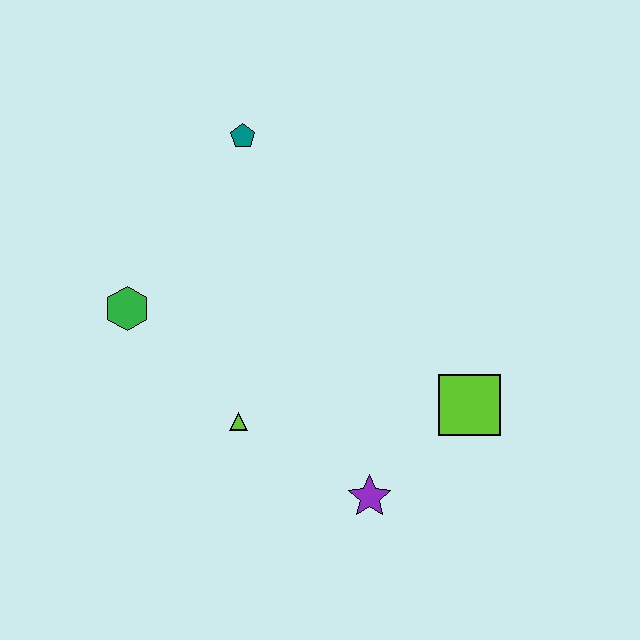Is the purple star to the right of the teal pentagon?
Yes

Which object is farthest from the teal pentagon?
The purple star is farthest from the teal pentagon.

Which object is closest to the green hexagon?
The lime triangle is closest to the green hexagon.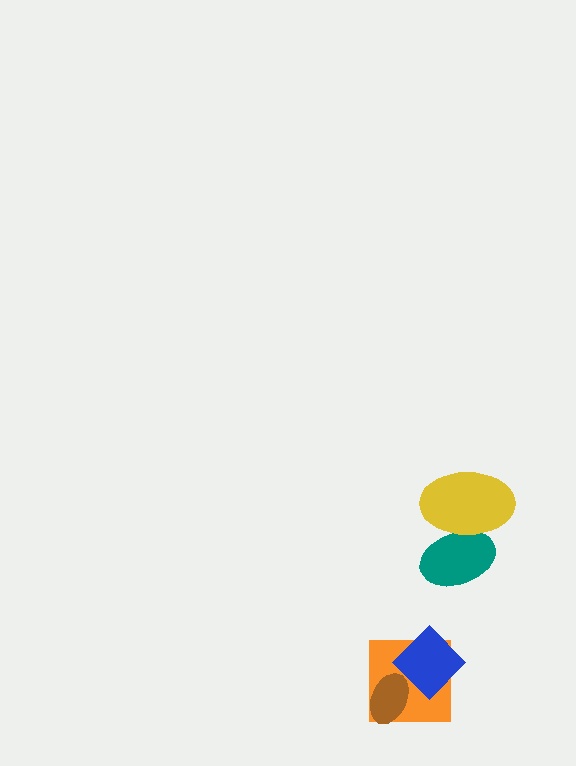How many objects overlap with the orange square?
2 objects overlap with the orange square.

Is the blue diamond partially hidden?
Yes, it is partially covered by another shape.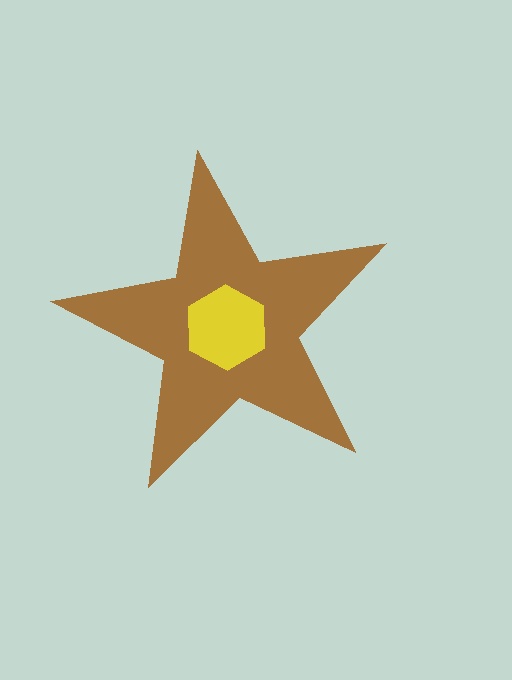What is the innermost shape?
The yellow hexagon.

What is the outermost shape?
The brown star.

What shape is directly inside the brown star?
The yellow hexagon.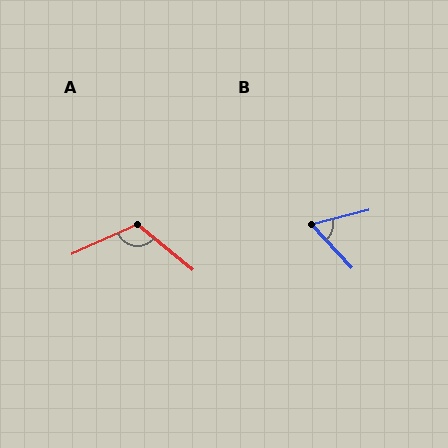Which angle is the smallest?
B, at approximately 62 degrees.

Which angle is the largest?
A, at approximately 116 degrees.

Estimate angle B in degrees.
Approximately 62 degrees.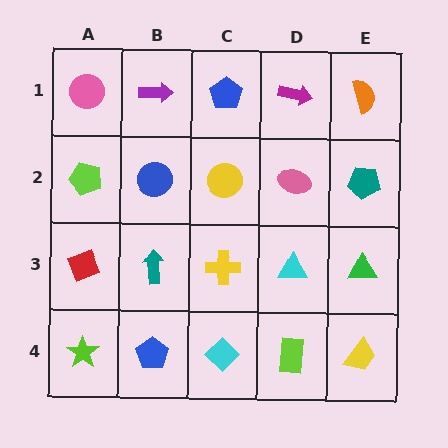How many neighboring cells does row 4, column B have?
3.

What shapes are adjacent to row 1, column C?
A yellow circle (row 2, column C), a purple arrow (row 1, column B), a magenta arrow (row 1, column D).